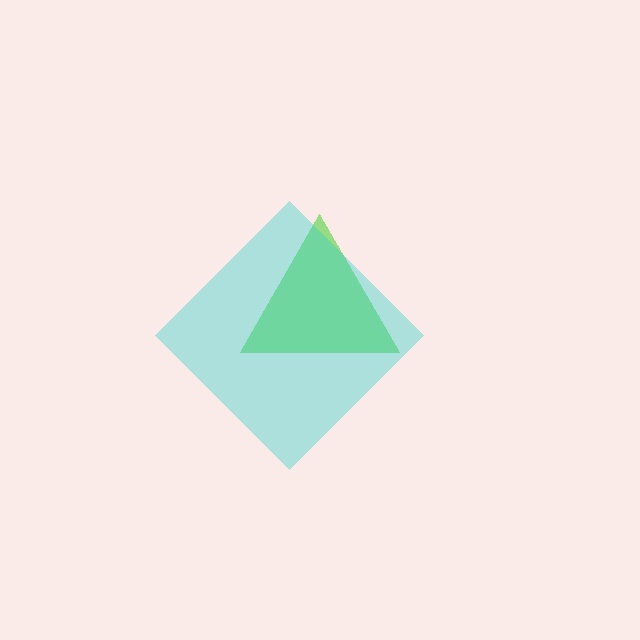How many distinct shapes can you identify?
There are 2 distinct shapes: a lime triangle, a cyan diamond.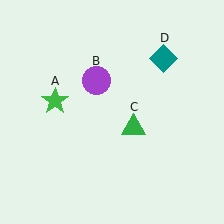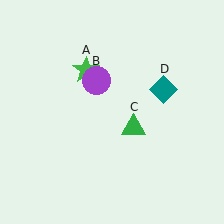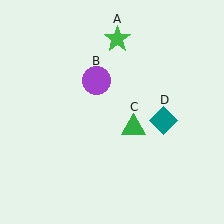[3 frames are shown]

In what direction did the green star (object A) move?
The green star (object A) moved up and to the right.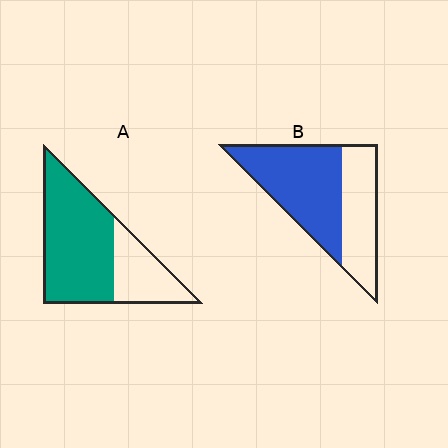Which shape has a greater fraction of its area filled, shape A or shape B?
Shape A.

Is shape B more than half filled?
Yes.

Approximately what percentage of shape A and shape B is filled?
A is approximately 70% and B is approximately 60%.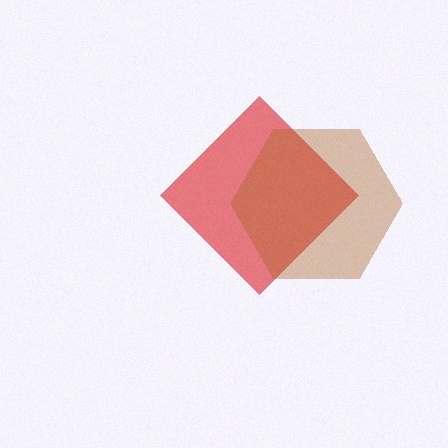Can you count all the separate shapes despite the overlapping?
Yes, there are 2 separate shapes.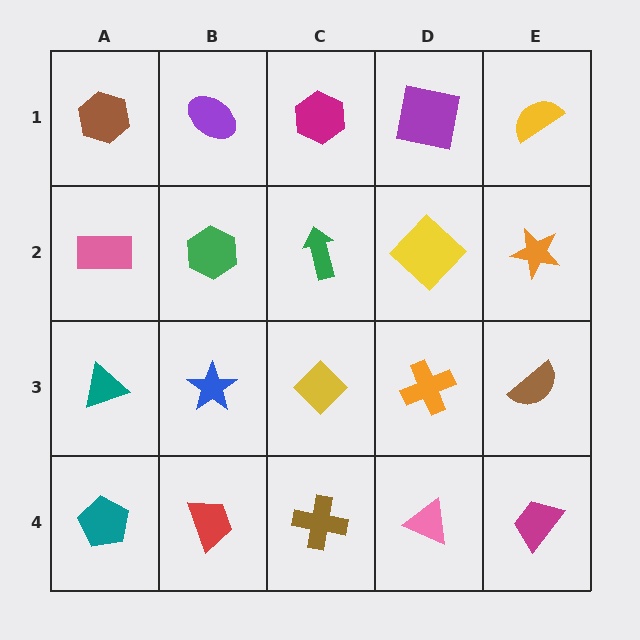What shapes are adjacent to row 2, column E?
A yellow semicircle (row 1, column E), a brown semicircle (row 3, column E), a yellow diamond (row 2, column D).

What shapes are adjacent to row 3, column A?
A pink rectangle (row 2, column A), a teal pentagon (row 4, column A), a blue star (row 3, column B).